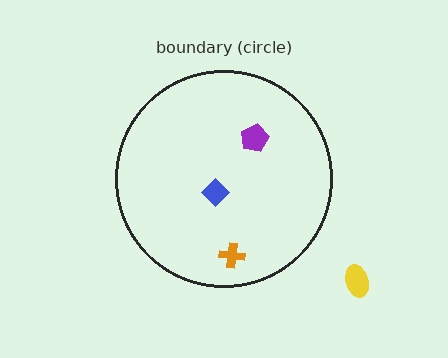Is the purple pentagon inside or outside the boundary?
Inside.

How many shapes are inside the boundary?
3 inside, 1 outside.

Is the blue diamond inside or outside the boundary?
Inside.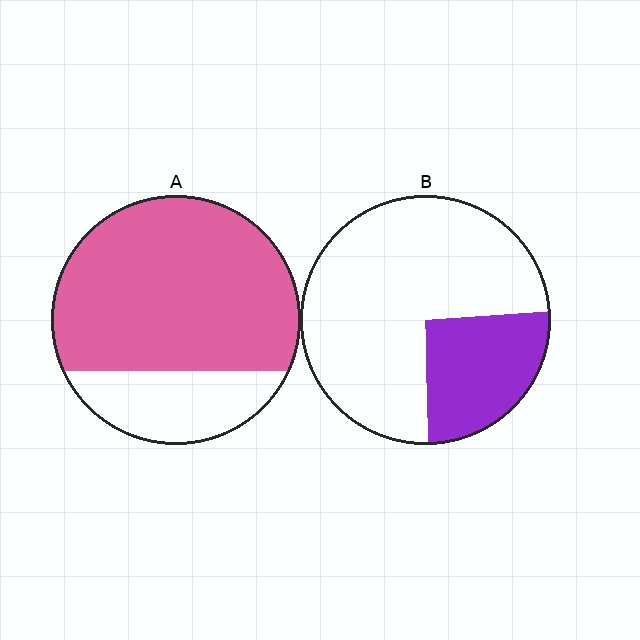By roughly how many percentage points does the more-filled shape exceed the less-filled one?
By roughly 50 percentage points (A over B).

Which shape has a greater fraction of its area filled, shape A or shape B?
Shape A.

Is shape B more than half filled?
No.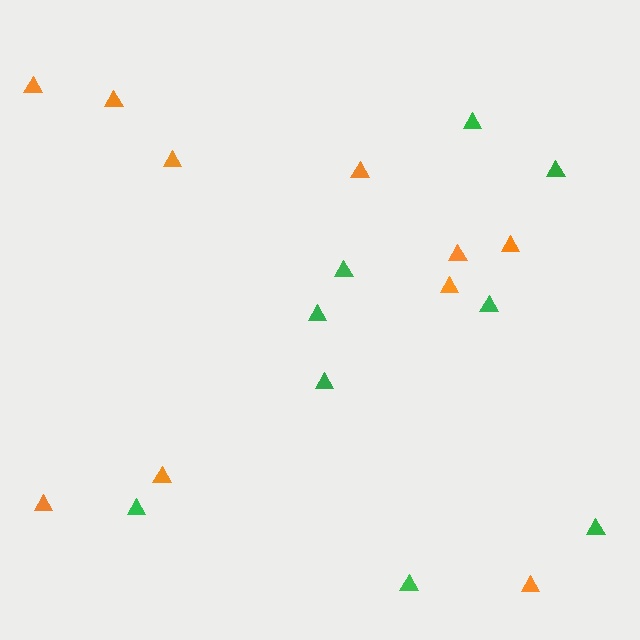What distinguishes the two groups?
There are 2 groups: one group of green triangles (9) and one group of orange triangles (10).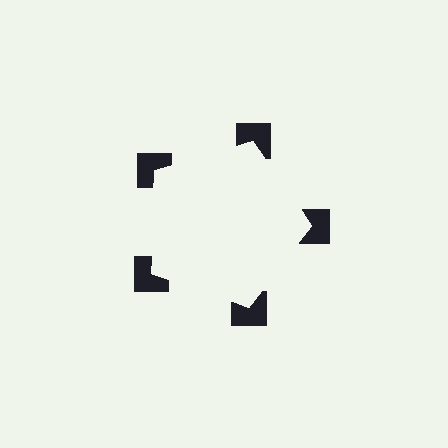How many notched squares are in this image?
There are 5 — one at each vertex of the illusory pentagon.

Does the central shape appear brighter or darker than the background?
It typically appears slightly brighter than the background, even though no actual brightness change is drawn.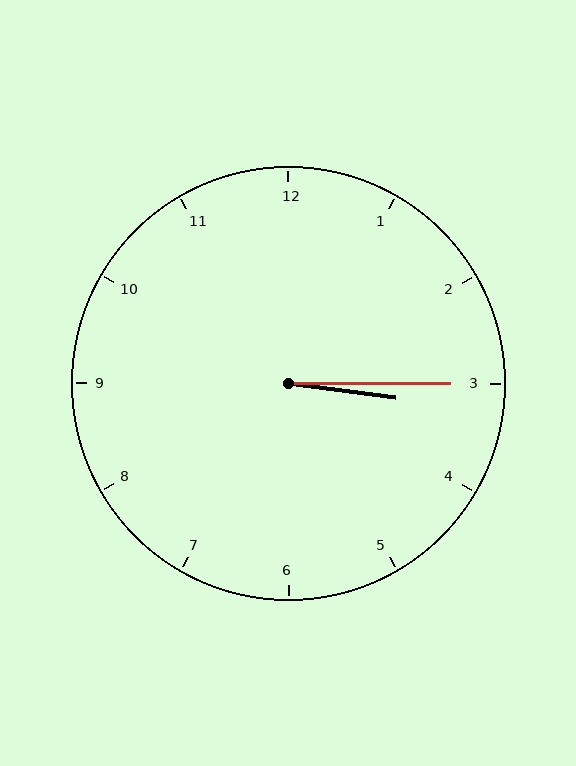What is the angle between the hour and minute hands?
Approximately 8 degrees.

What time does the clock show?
3:15.